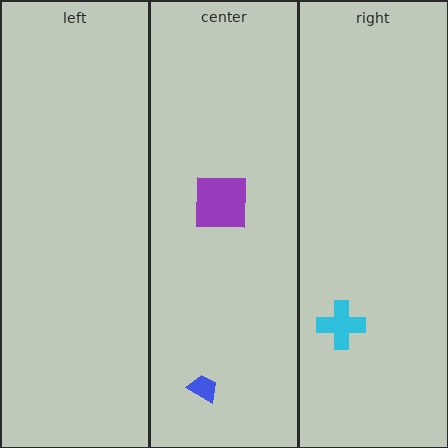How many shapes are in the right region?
1.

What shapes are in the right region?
The cyan cross.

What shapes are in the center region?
The purple square, the blue trapezoid.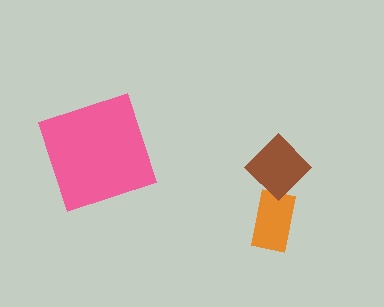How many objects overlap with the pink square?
0 objects overlap with the pink square.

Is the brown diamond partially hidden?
No, no other shape covers it.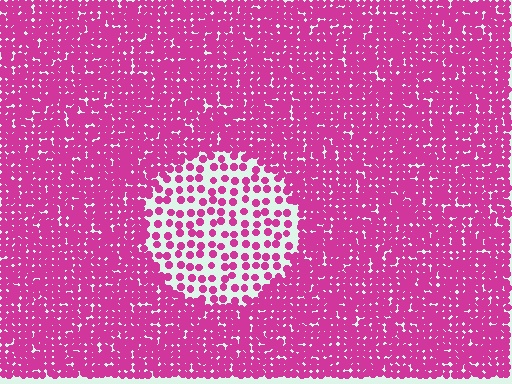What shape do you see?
I see a circle.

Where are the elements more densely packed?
The elements are more densely packed outside the circle boundary.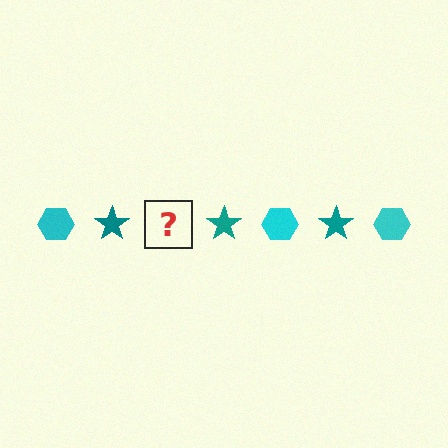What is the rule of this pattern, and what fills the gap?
The rule is that the pattern alternates between cyan hexagon and teal star. The gap should be filled with a cyan hexagon.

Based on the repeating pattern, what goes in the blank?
The blank should be a cyan hexagon.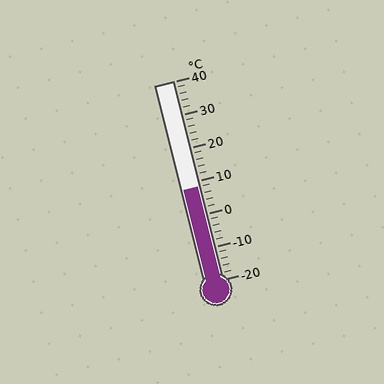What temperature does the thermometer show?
The thermometer shows approximately 8°C.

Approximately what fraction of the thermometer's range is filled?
The thermometer is filled to approximately 45% of its range.